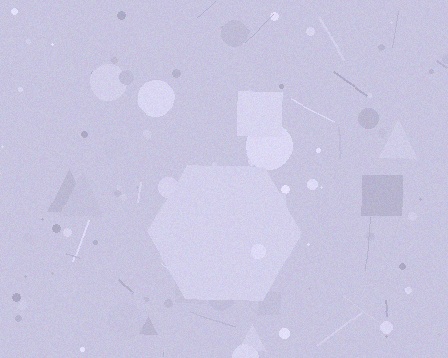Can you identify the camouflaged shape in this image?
The camouflaged shape is a hexagon.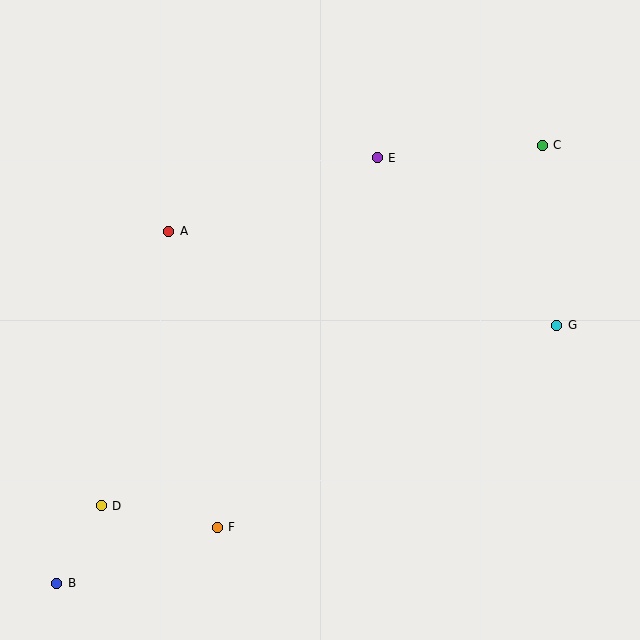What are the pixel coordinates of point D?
Point D is at (101, 506).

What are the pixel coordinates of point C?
Point C is at (542, 145).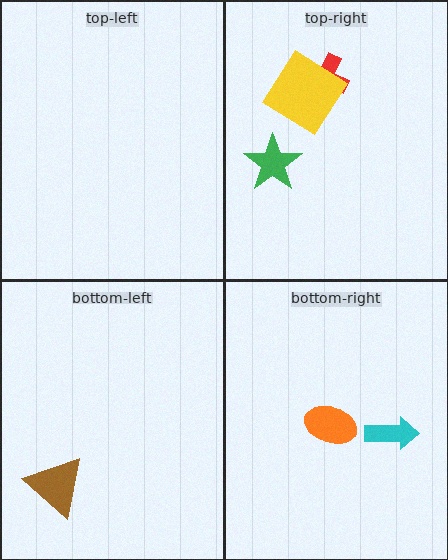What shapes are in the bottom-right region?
The cyan arrow, the orange ellipse.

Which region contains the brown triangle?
The bottom-left region.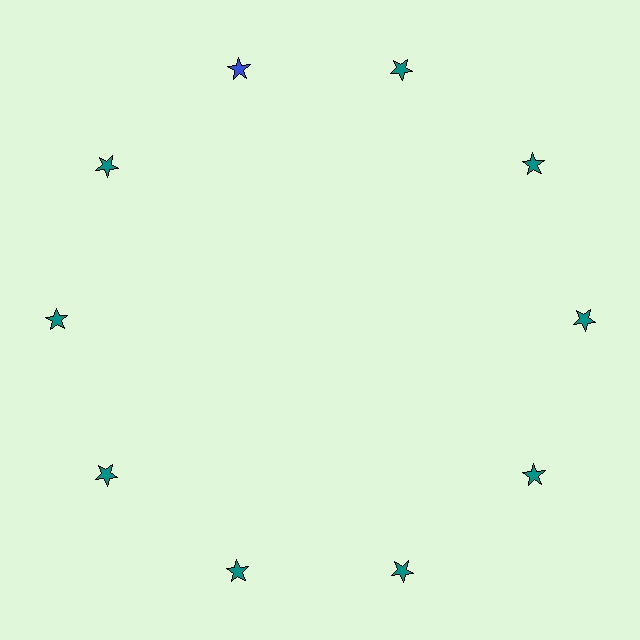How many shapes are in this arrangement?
There are 10 shapes arranged in a ring pattern.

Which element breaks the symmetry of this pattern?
The blue star at roughly the 11 o'clock position breaks the symmetry. All other shapes are teal stars.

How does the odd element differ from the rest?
It has a different color: blue instead of teal.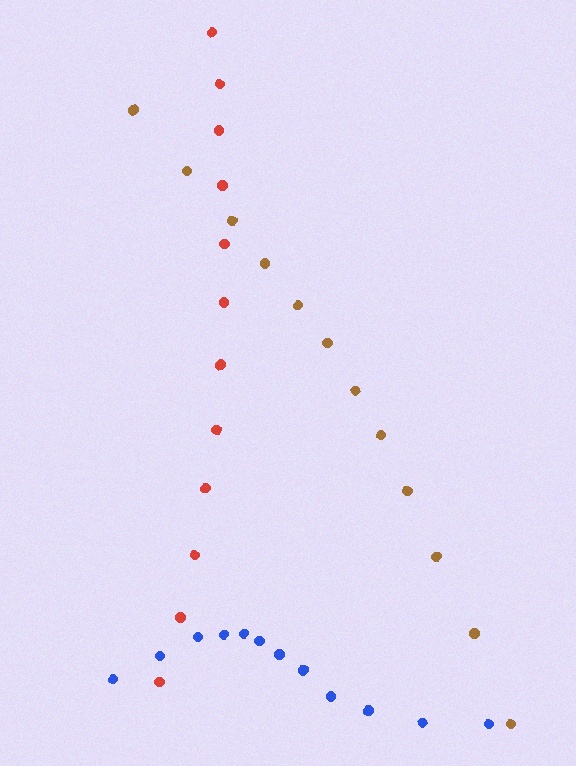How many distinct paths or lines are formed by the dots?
There are 3 distinct paths.